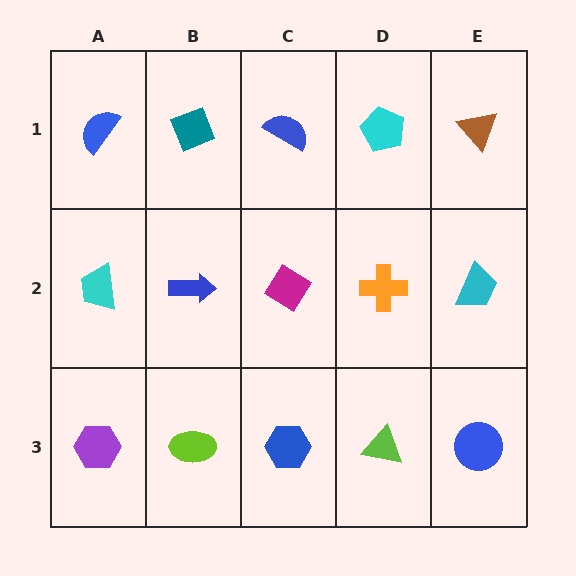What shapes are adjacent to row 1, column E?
A cyan trapezoid (row 2, column E), a cyan pentagon (row 1, column D).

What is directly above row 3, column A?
A cyan trapezoid.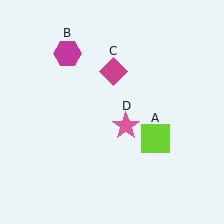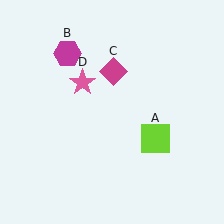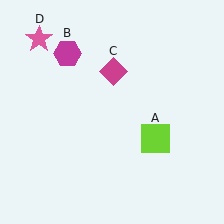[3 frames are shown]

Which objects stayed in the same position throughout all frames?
Lime square (object A) and magenta hexagon (object B) and magenta diamond (object C) remained stationary.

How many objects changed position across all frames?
1 object changed position: pink star (object D).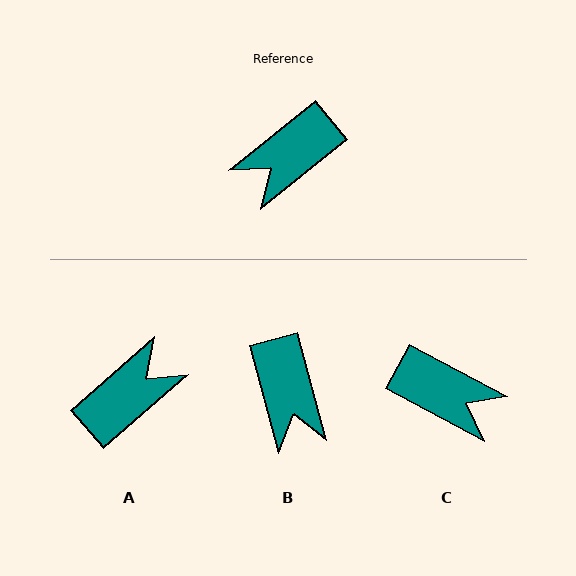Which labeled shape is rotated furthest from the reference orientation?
A, about 178 degrees away.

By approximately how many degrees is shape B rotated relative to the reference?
Approximately 66 degrees counter-clockwise.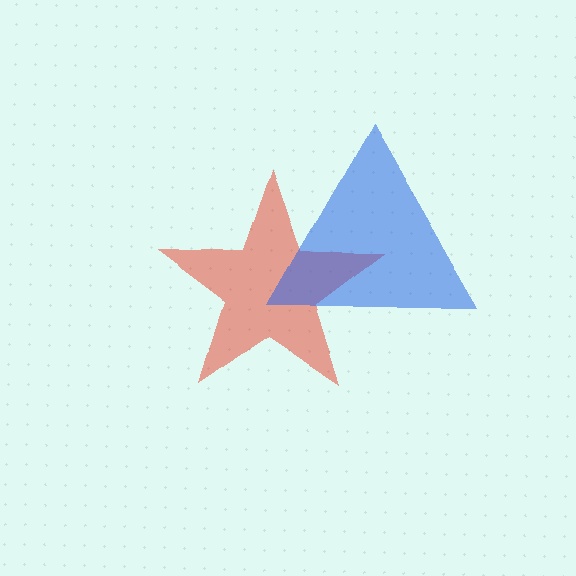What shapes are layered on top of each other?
The layered shapes are: a red star, a blue triangle.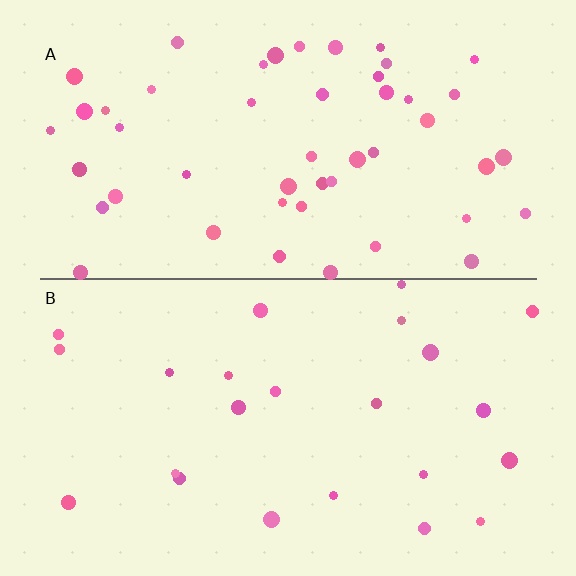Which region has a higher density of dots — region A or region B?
A (the top).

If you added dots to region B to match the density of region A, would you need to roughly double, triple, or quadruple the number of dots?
Approximately double.